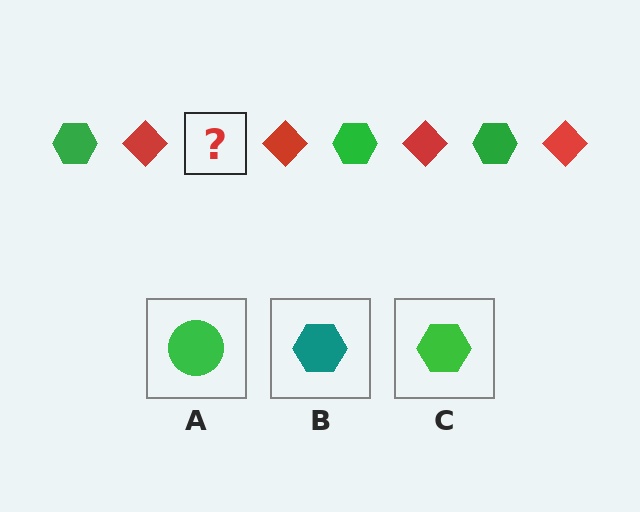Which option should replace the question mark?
Option C.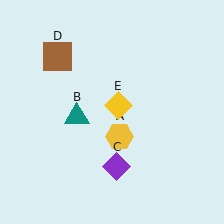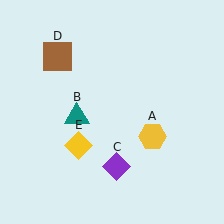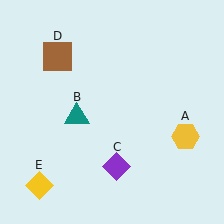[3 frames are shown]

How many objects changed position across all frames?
2 objects changed position: yellow hexagon (object A), yellow diamond (object E).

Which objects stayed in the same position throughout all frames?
Teal triangle (object B) and purple diamond (object C) and brown square (object D) remained stationary.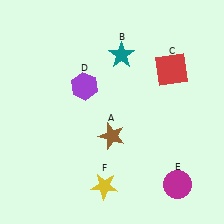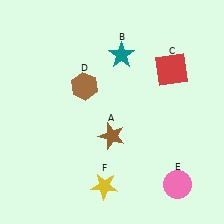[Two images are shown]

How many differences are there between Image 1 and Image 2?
There are 2 differences between the two images.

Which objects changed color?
D changed from purple to brown. E changed from magenta to pink.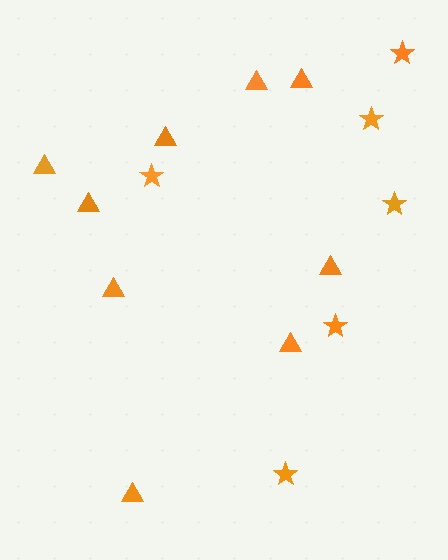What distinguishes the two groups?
There are 2 groups: one group of stars (6) and one group of triangles (9).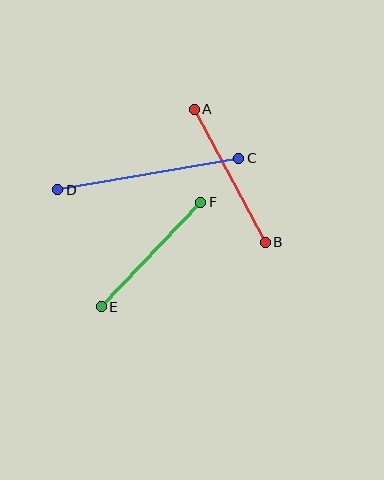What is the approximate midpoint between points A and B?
The midpoint is at approximately (230, 176) pixels.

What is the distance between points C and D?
The distance is approximately 184 pixels.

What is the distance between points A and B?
The distance is approximately 151 pixels.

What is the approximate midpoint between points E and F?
The midpoint is at approximately (151, 255) pixels.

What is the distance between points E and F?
The distance is approximately 144 pixels.